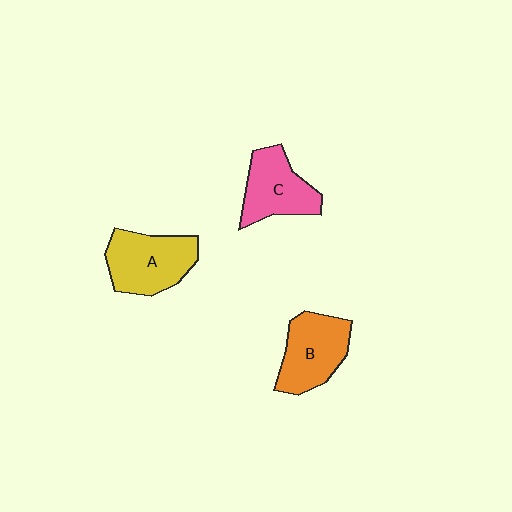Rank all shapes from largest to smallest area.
From largest to smallest: A (yellow), B (orange), C (pink).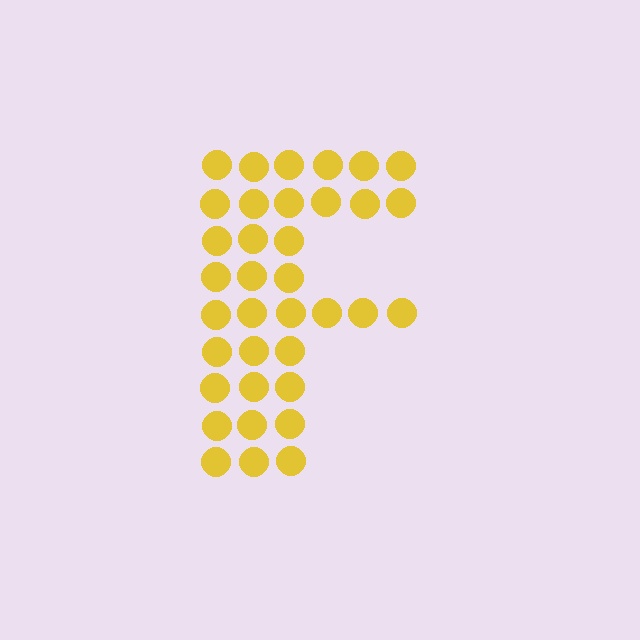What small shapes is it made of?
It is made of small circles.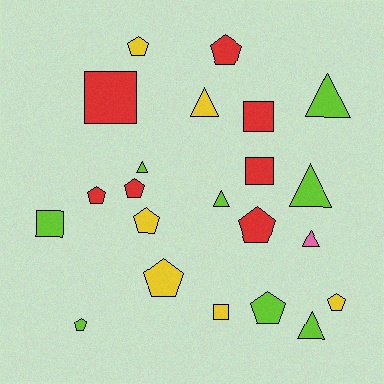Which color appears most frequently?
Lime, with 8 objects.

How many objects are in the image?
There are 22 objects.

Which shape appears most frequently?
Pentagon, with 10 objects.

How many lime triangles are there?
There are 5 lime triangles.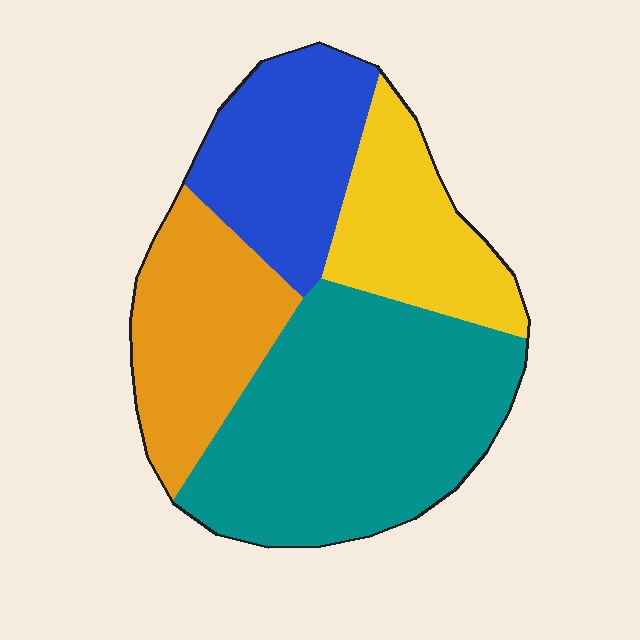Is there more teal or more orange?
Teal.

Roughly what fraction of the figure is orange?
Orange covers about 20% of the figure.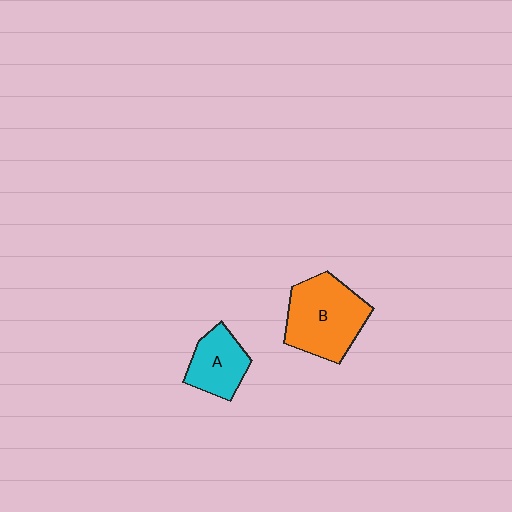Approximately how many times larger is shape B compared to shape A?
Approximately 1.7 times.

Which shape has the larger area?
Shape B (orange).